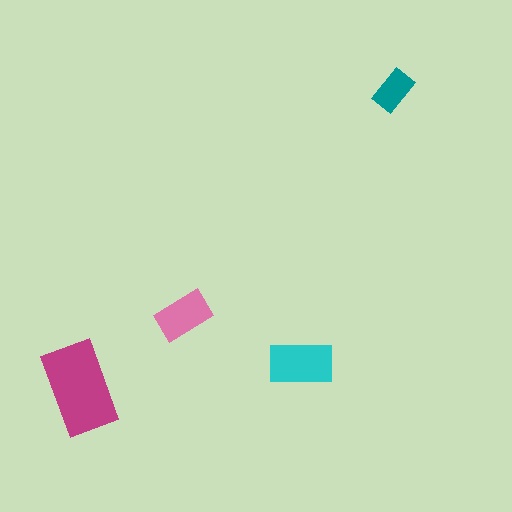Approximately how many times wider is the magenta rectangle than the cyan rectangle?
About 1.5 times wider.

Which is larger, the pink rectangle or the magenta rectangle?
The magenta one.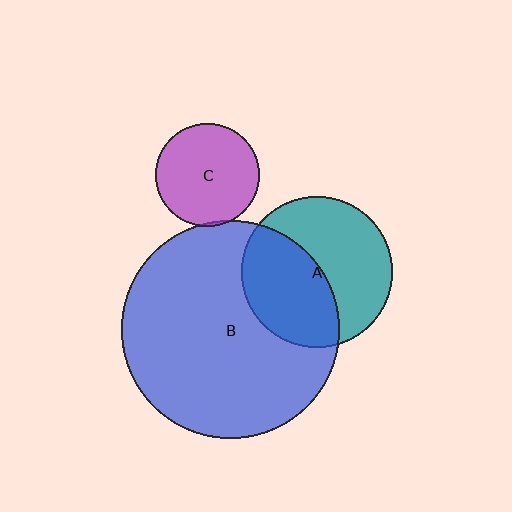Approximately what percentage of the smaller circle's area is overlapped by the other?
Approximately 5%.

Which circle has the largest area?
Circle B (blue).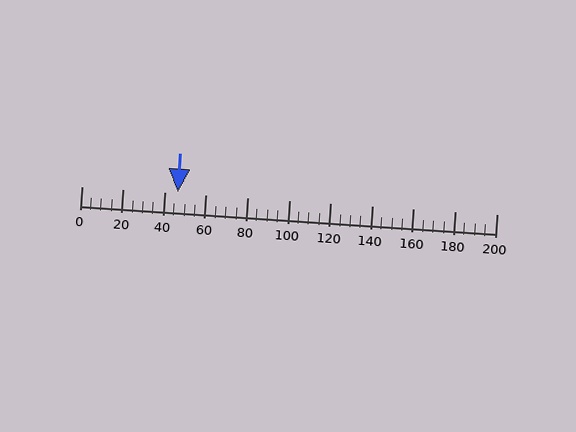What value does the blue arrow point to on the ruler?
The blue arrow points to approximately 46.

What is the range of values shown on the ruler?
The ruler shows values from 0 to 200.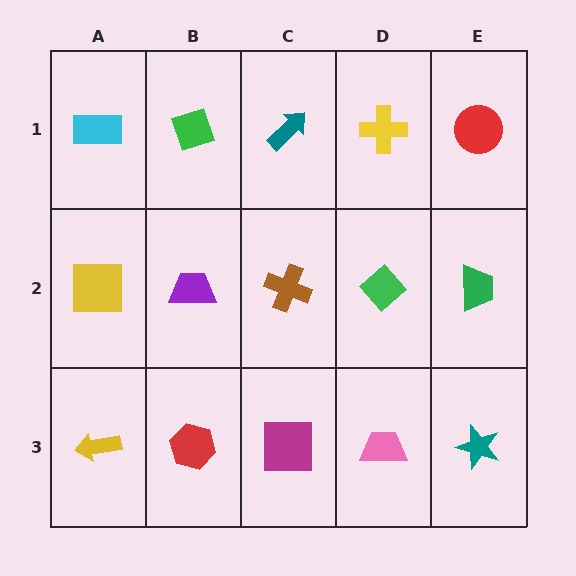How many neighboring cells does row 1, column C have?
3.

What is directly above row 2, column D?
A yellow cross.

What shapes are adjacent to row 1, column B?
A purple trapezoid (row 2, column B), a cyan rectangle (row 1, column A), a teal arrow (row 1, column C).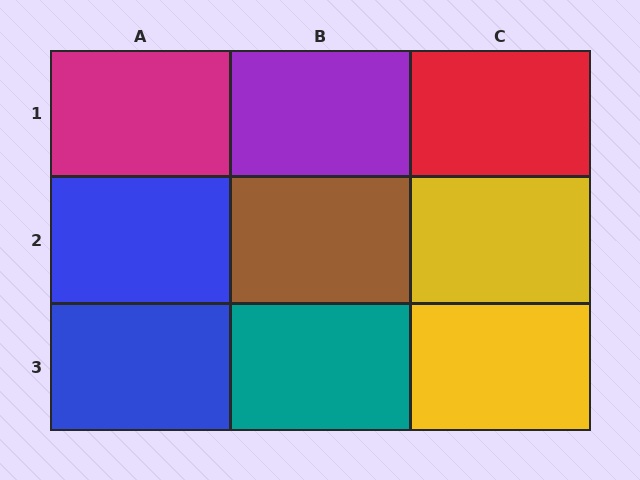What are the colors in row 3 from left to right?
Blue, teal, yellow.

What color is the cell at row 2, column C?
Yellow.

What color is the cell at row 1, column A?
Magenta.